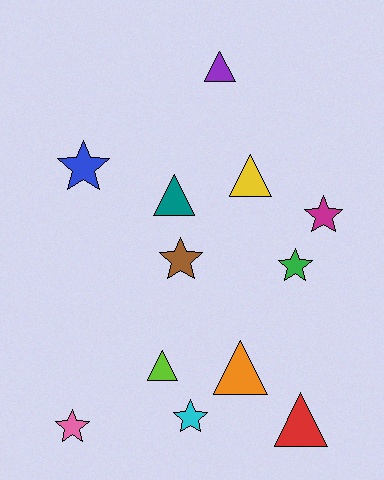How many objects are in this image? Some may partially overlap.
There are 12 objects.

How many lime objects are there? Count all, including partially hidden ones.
There is 1 lime object.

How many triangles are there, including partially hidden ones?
There are 6 triangles.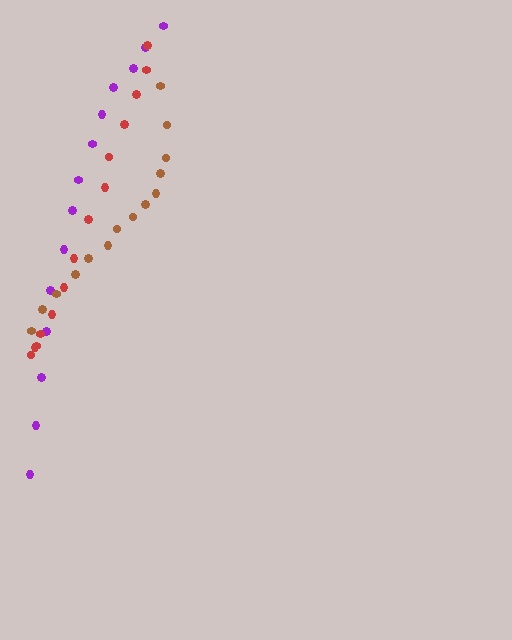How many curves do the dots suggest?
There are 3 distinct paths.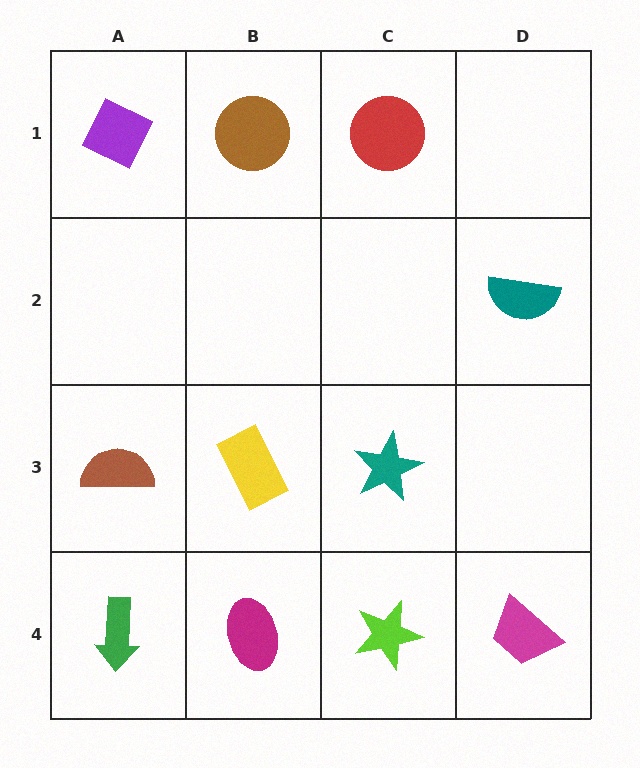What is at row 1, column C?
A red circle.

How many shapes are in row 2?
1 shape.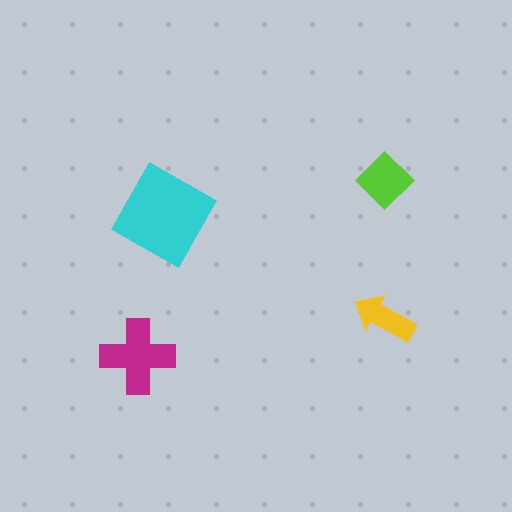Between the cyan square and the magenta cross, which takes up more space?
The cyan square.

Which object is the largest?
The cyan square.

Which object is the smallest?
The yellow arrow.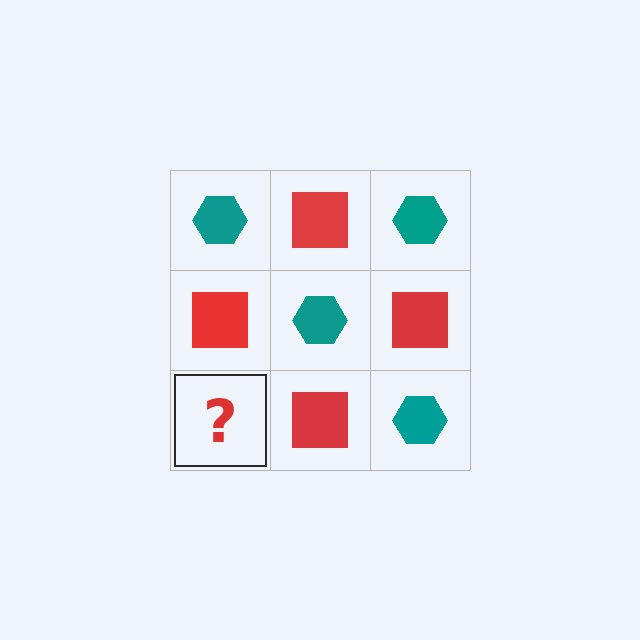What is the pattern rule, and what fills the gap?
The rule is that it alternates teal hexagon and red square in a checkerboard pattern. The gap should be filled with a teal hexagon.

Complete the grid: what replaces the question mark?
The question mark should be replaced with a teal hexagon.